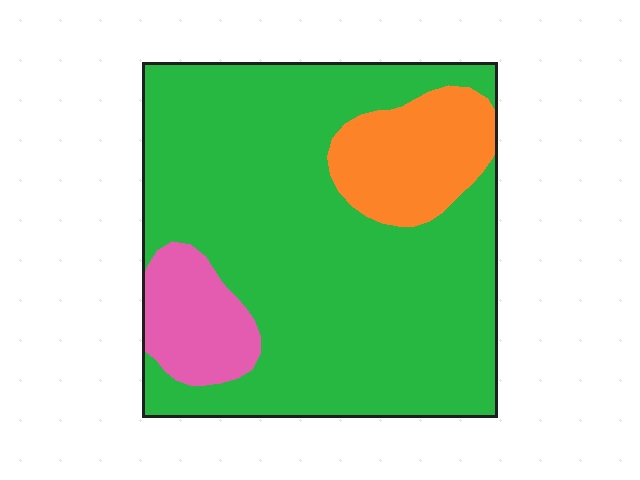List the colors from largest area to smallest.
From largest to smallest: green, orange, pink.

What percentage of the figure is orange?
Orange covers 14% of the figure.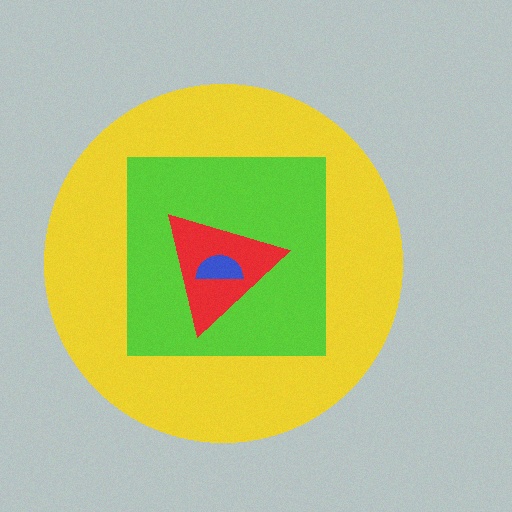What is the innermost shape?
The blue semicircle.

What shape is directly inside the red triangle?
The blue semicircle.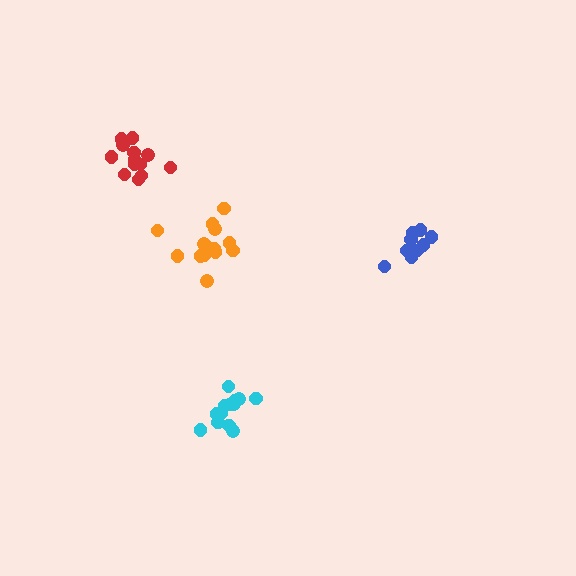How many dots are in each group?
Group 1: 13 dots, Group 2: 14 dots, Group 3: 11 dots, Group 4: 14 dots (52 total).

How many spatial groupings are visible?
There are 4 spatial groupings.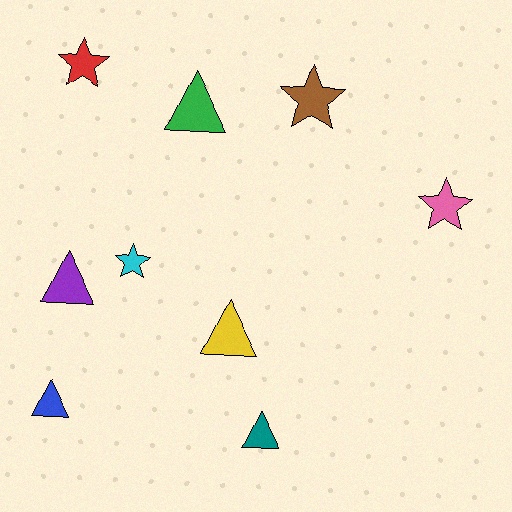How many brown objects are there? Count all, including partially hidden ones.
There is 1 brown object.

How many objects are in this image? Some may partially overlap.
There are 9 objects.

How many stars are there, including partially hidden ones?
There are 4 stars.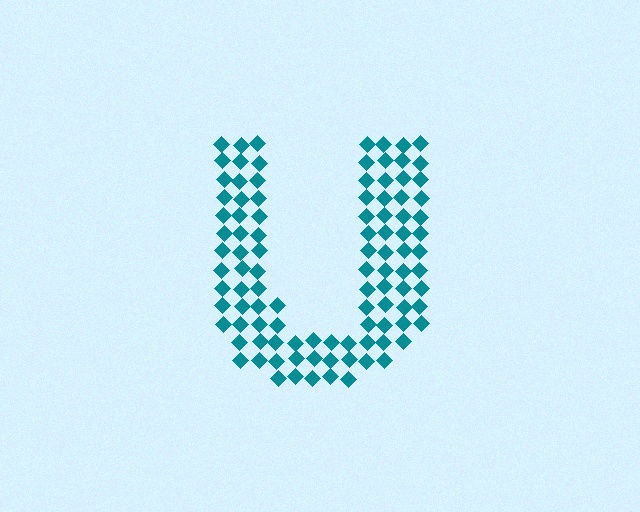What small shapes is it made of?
It is made of small diamonds.